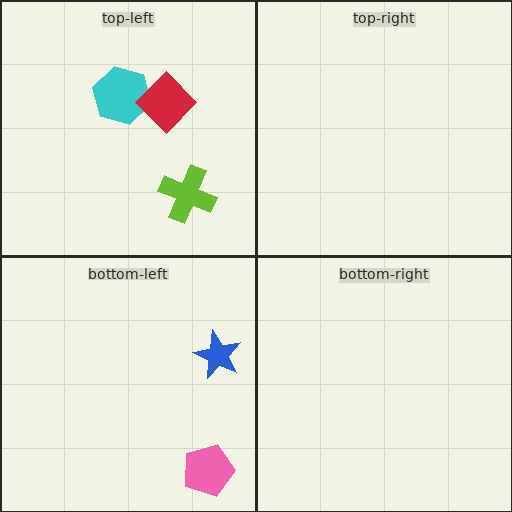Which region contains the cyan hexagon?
The top-left region.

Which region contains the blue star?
The bottom-left region.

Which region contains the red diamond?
The top-left region.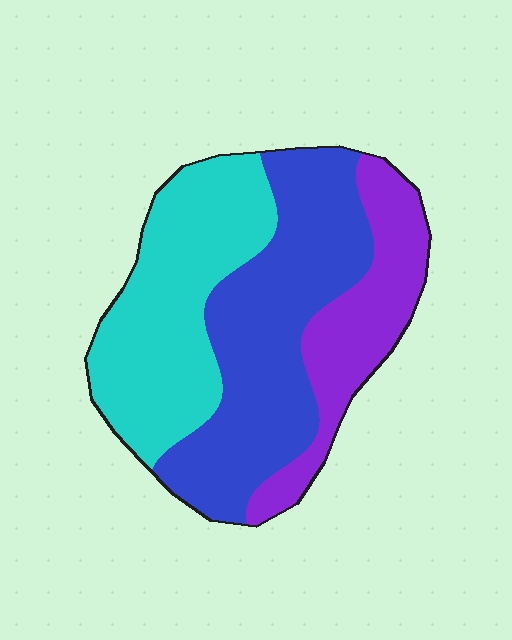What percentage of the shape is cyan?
Cyan covers about 35% of the shape.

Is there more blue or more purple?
Blue.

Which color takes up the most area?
Blue, at roughly 40%.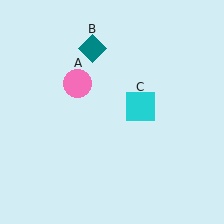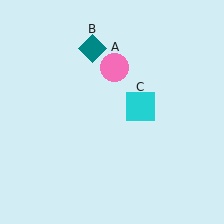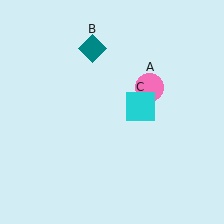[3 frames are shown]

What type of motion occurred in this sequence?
The pink circle (object A) rotated clockwise around the center of the scene.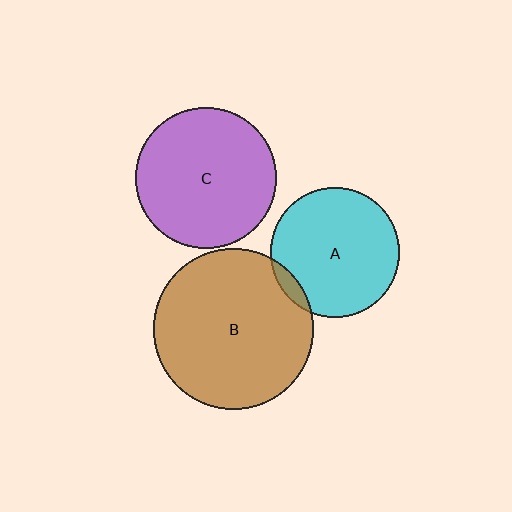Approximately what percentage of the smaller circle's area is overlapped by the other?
Approximately 5%.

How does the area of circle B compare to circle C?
Approximately 1.3 times.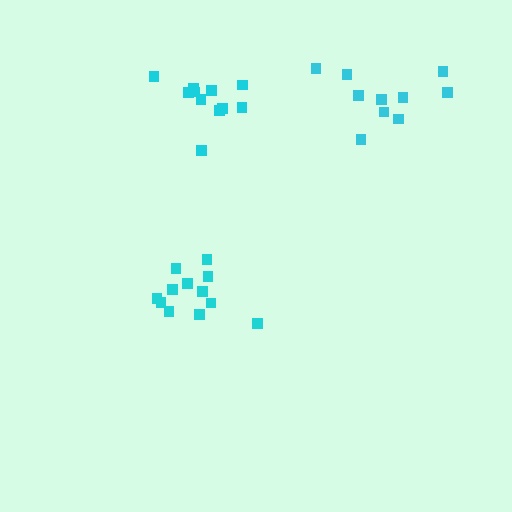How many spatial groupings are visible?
There are 3 spatial groupings.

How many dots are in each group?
Group 1: 12 dots, Group 2: 10 dots, Group 3: 11 dots (33 total).